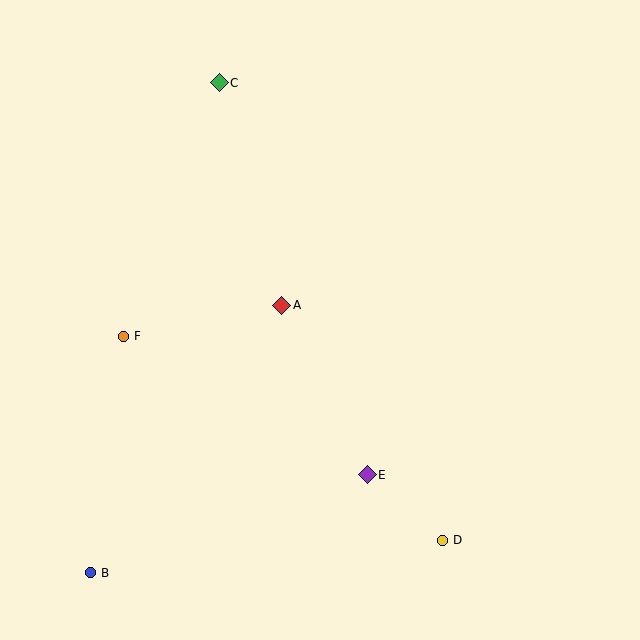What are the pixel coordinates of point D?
Point D is at (442, 540).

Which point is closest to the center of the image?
Point A at (282, 305) is closest to the center.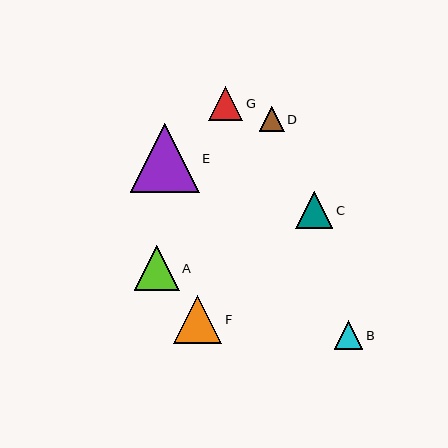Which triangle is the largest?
Triangle E is the largest with a size of approximately 69 pixels.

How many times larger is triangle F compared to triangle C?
Triangle F is approximately 1.3 times the size of triangle C.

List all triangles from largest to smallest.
From largest to smallest: E, F, A, C, G, B, D.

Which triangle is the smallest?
Triangle D is the smallest with a size of approximately 25 pixels.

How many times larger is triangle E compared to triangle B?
Triangle E is approximately 2.4 times the size of triangle B.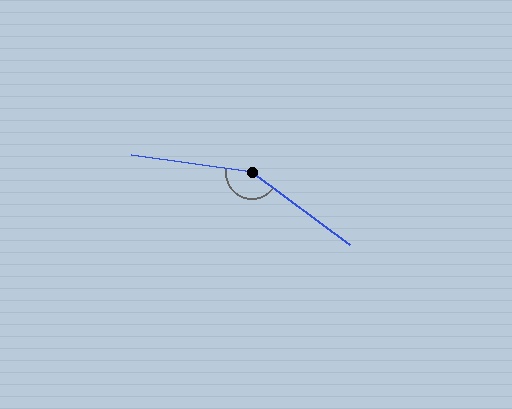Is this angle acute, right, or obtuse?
It is obtuse.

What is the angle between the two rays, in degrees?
Approximately 151 degrees.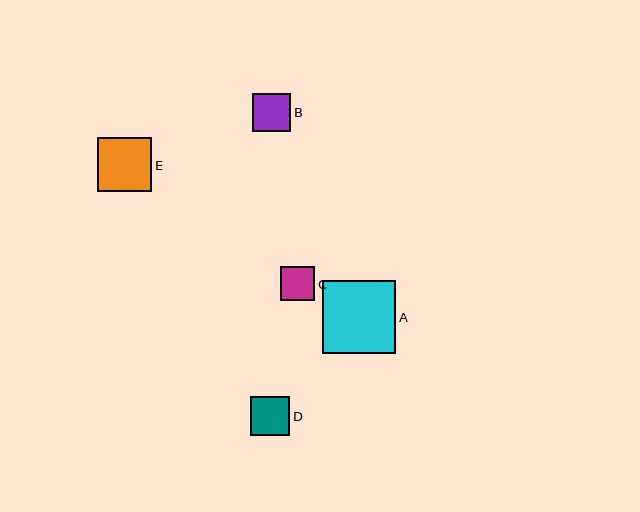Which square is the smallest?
Square C is the smallest with a size of approximately 34 pixels.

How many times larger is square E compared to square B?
Square E is approximately 1.4 times the size of square B.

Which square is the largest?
Square A is the largest with a size of approximately 73 pixels.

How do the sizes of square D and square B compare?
Square D and square B are approximately the same size.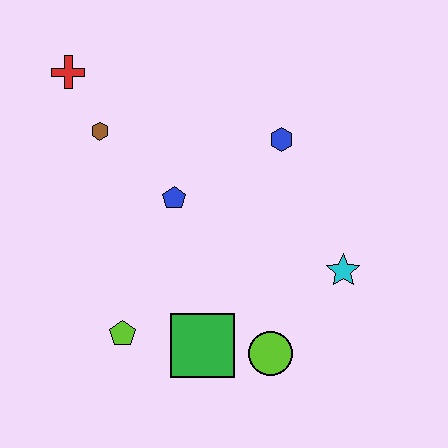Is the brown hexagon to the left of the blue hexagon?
Yes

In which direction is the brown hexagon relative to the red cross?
The brown hexagon is below the red cross.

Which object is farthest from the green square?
The red cross is farthest from the green square.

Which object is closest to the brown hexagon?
The red cross is closest to the brown hexagon.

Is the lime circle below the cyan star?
Yes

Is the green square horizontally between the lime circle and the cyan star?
No